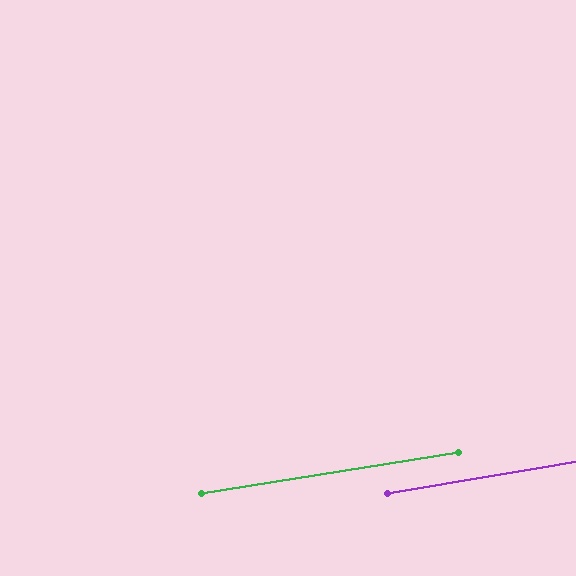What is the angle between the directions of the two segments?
Approximately 0 degrees.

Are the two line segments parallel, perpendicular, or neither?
Parallel — their directions differ by only 0.4°.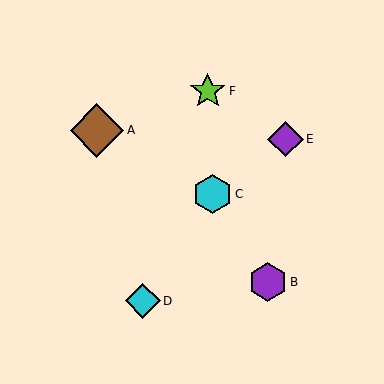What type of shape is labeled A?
Shape A is a brown diamond.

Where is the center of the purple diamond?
The center of the purple diamond is at (285, 139).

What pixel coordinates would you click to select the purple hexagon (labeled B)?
Click at (268, 282) to select the purple hexagon B.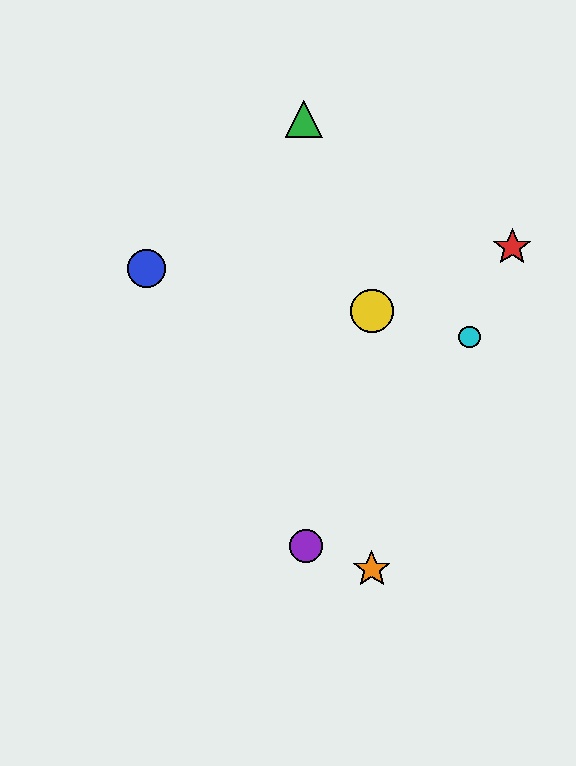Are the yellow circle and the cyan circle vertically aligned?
No, the yellow circle is at x≈372 and the cyan circle is at x≈470.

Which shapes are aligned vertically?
The yellow circle, the orange star are aligned vertically.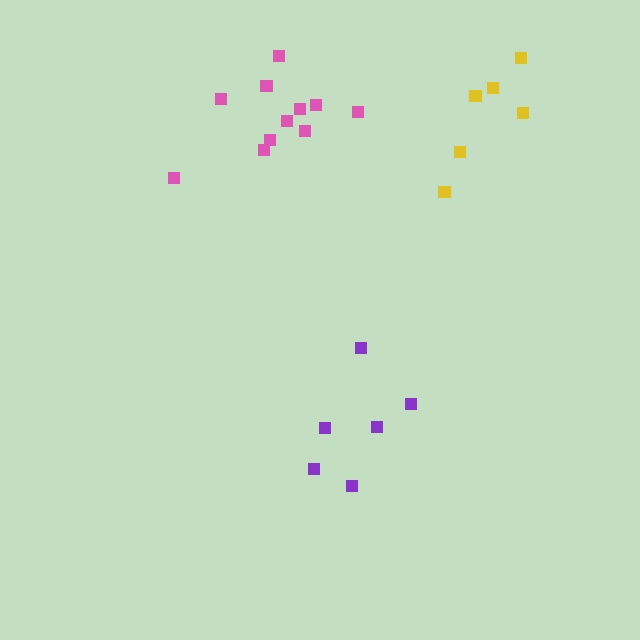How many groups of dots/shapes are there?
There are 3 groups.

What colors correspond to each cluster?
The clusters are colored: purple, yellow, pink.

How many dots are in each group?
Group 1: 6 dots, Group 2: 6 dots, Group 3: 11 dots (23 total).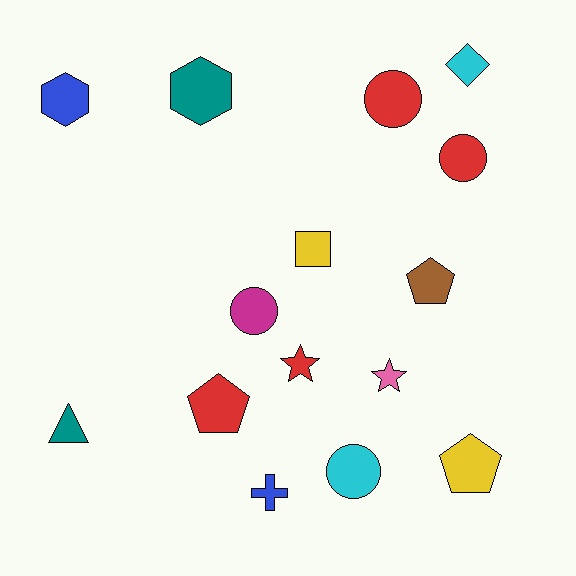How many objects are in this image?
There are 15 objects.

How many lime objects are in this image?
There are no lime objects.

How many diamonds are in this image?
There is 1 diamond.